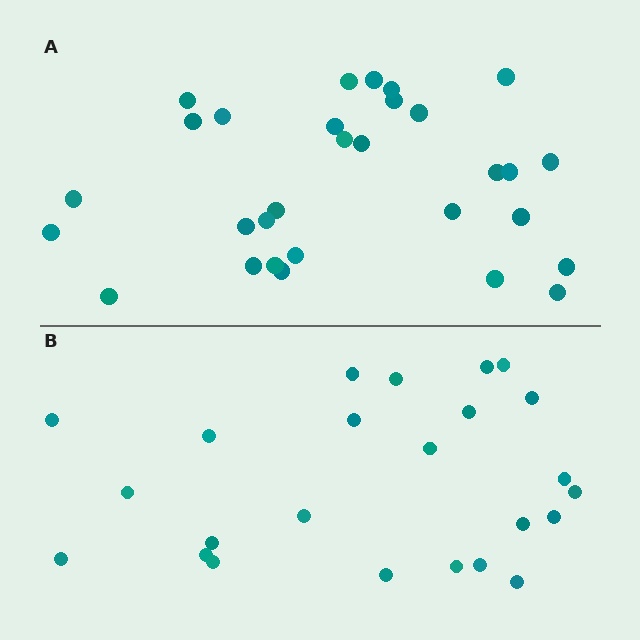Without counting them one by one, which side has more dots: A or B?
Region A (the top region) has more dots.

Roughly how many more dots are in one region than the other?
Region A has about 6 more dots than region B.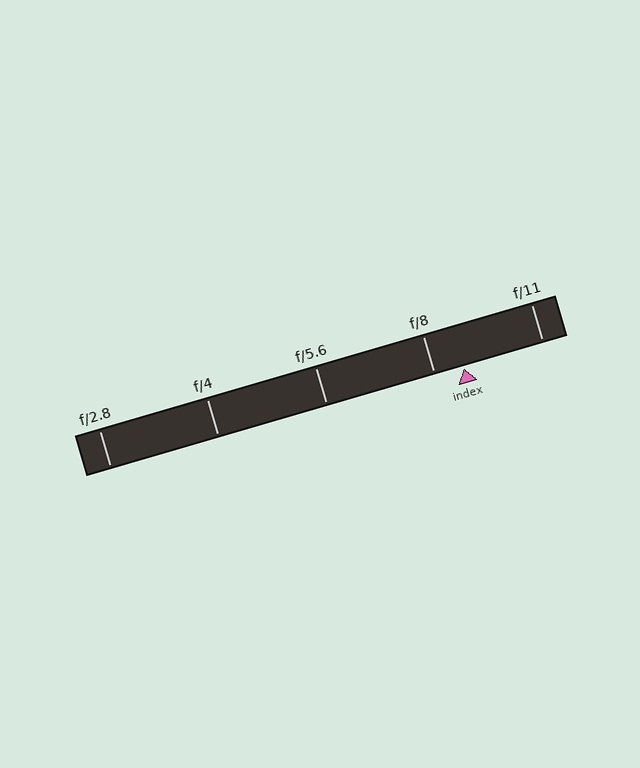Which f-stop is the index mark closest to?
The index mark is closest to f/8.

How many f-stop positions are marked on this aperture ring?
There are 5 f-stop positions marked.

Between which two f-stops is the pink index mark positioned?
The index mark is between f/8 and f/11.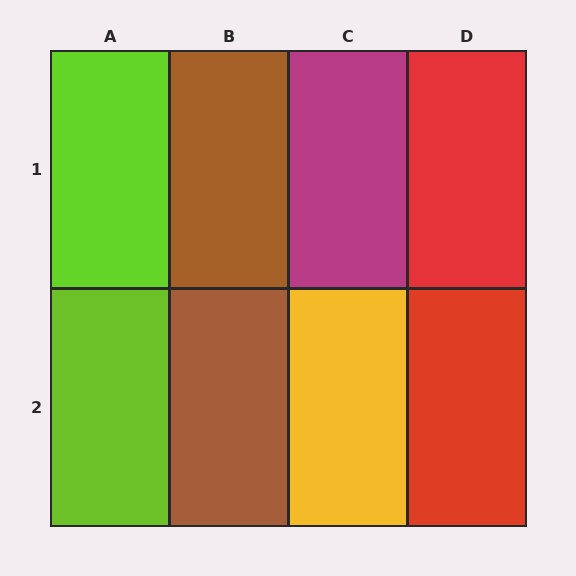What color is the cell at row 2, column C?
Yellow.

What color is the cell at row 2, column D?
Red.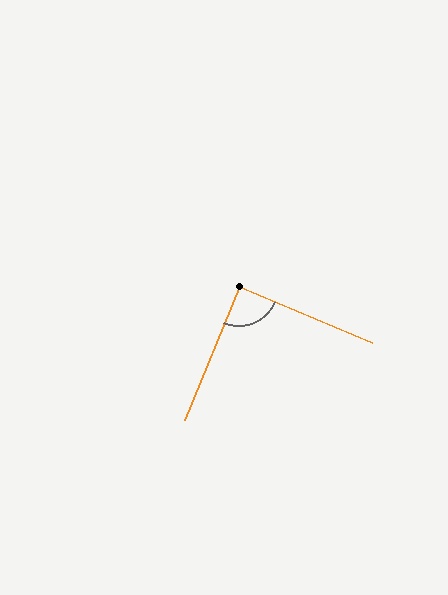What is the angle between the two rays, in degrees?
Approximately 90 degrees.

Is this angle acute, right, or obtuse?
It is approximately a right angle.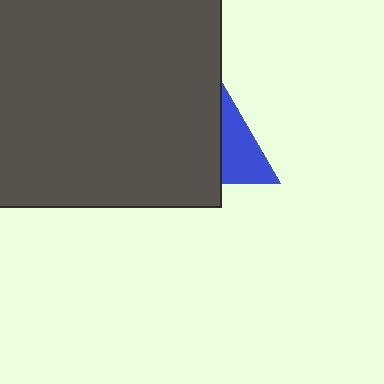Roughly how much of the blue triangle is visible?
A small part of it is visible (roughly 37%).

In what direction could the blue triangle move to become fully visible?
The blue triangle could move right. That would shift it out from behind the dark gray rectangle entirely.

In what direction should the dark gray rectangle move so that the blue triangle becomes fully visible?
The dark gray rectangle should move left. That is the shortest direction to clear the overlap and leave the blue triangle fully visible.